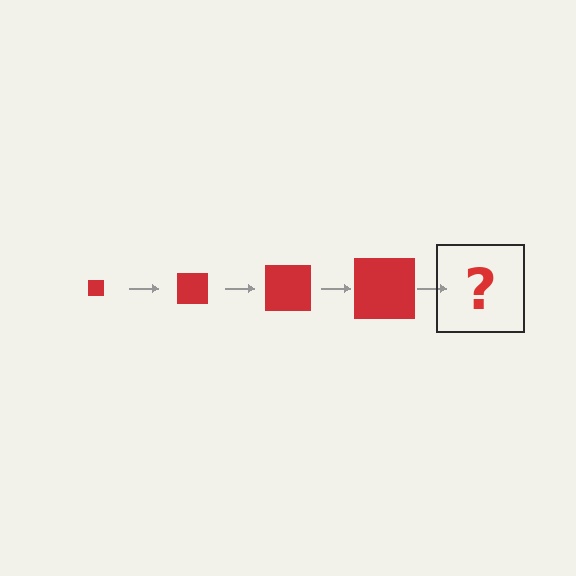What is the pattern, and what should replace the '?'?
The pattern is that the square gets progressively larger each step. The '?' should be a red square, larger than the previous one.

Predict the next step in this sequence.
The next step is a red square, larger than the previous one.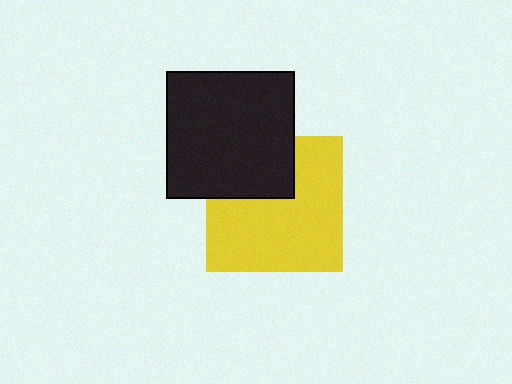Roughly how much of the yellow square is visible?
Most of it is visible (roughly 69%).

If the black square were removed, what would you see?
You would see the complete yellow square.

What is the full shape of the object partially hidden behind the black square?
The partially hidden object is a yellow square.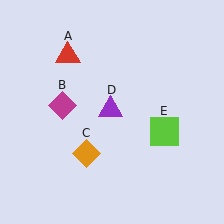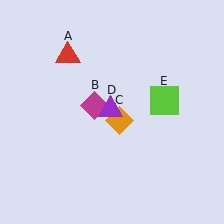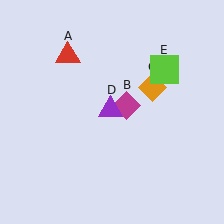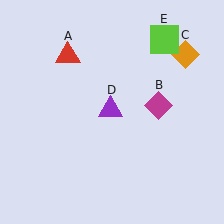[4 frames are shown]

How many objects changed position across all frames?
3 objects changed position: magenta diamond (object B), orange diamond (object C), lime square (object E).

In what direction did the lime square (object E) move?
The lime square (object E) moved up.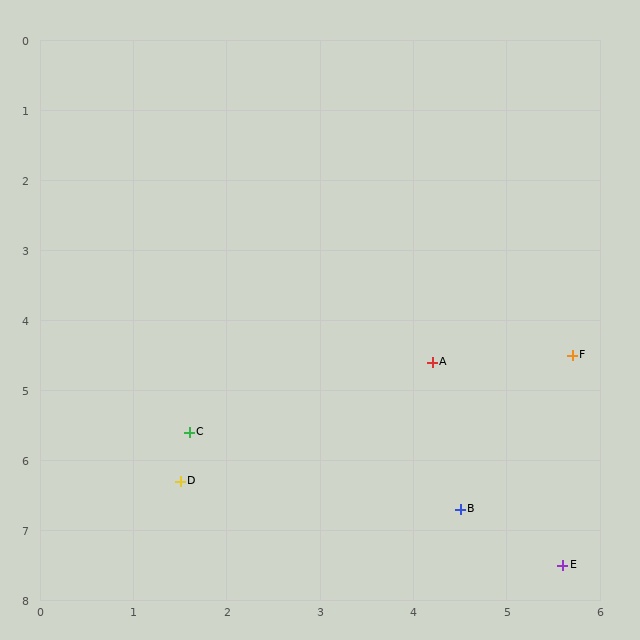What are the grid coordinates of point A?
Point A is at approximately (4.2, 4.6).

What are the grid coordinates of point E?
Point E is at approximately (5.6, 7.5).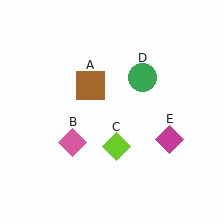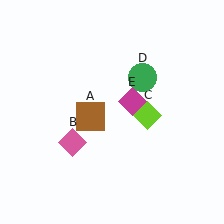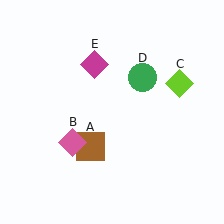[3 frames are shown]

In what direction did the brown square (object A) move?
The brown square (object A) moved down.